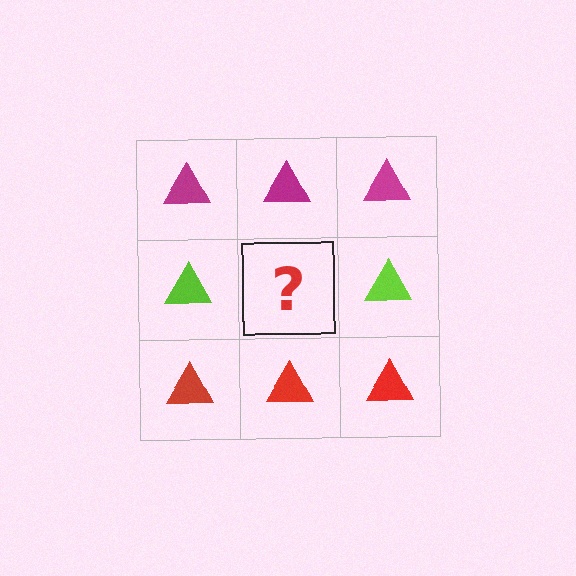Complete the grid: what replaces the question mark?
The question mark should be replaced with a lime triangle.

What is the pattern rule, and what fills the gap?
The rule is that each row has a consistent color. The gap should be filled with a lime triangle.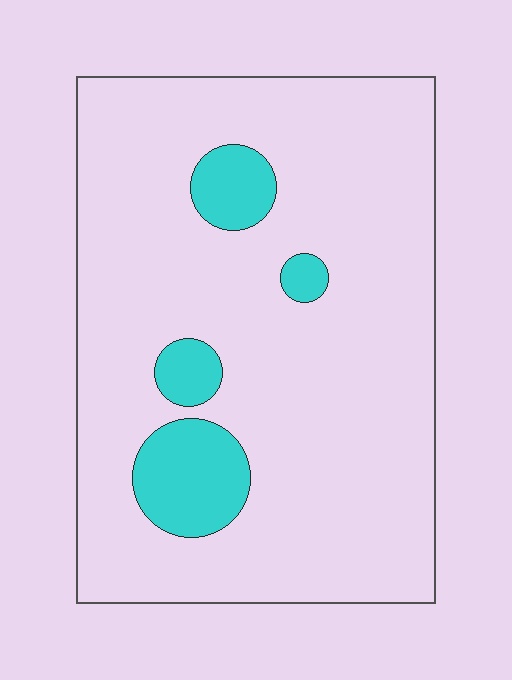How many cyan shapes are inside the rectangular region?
4.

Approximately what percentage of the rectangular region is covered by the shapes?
Approximately 10%.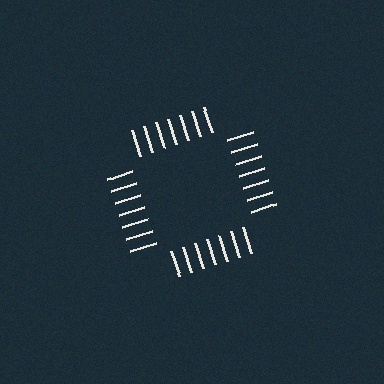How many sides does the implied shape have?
4 sides — the line-ends trace a square.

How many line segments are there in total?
28 — 7 along each of the 4 edges.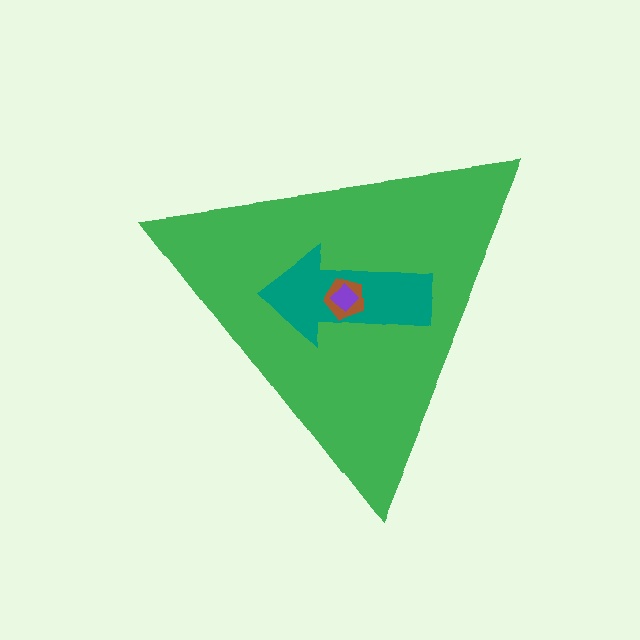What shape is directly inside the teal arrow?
The brown pentagon.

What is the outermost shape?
The green triangle.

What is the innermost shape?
The purple diamond.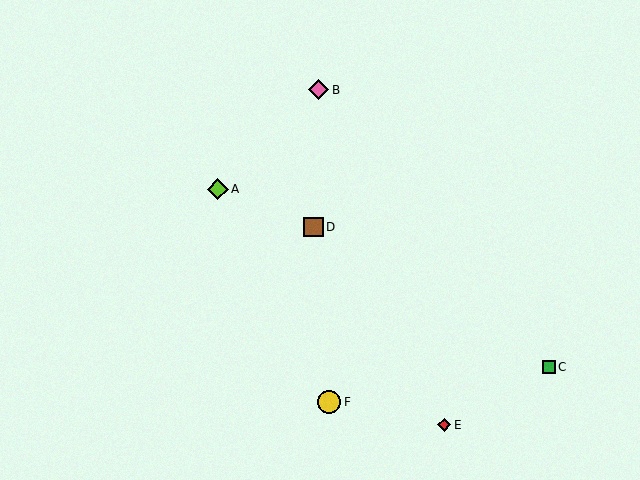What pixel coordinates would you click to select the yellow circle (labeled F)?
Click at (329, 402) to select the yellow circle F.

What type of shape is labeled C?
Shape C is a green square.